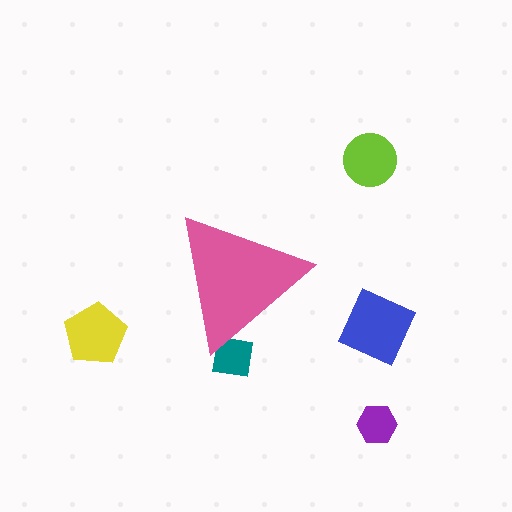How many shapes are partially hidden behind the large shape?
1 shape is partially hidden.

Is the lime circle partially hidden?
No, the lime circle is fully visible.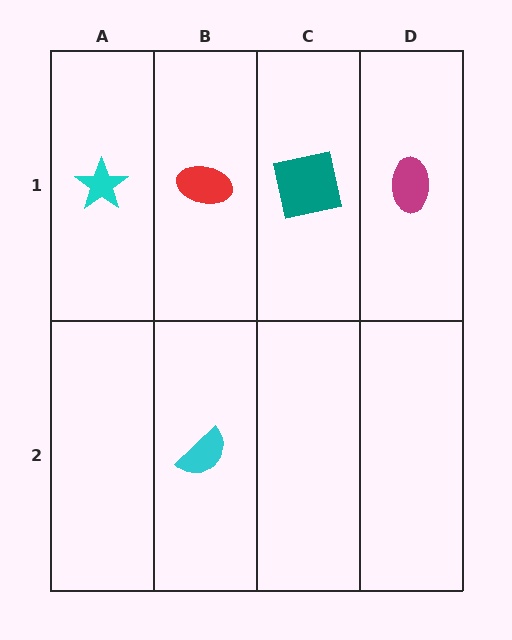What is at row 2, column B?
A cyan semicircle.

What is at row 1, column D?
A magenta ellipse.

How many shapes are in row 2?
1 shape.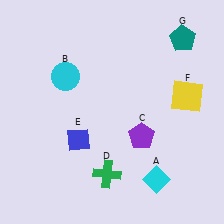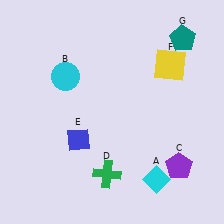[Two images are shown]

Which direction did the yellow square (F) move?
The yellow square (F) moved up.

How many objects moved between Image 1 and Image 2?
2 objects moved between the two images.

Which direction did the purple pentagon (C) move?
The purple pentagon (C) moved right.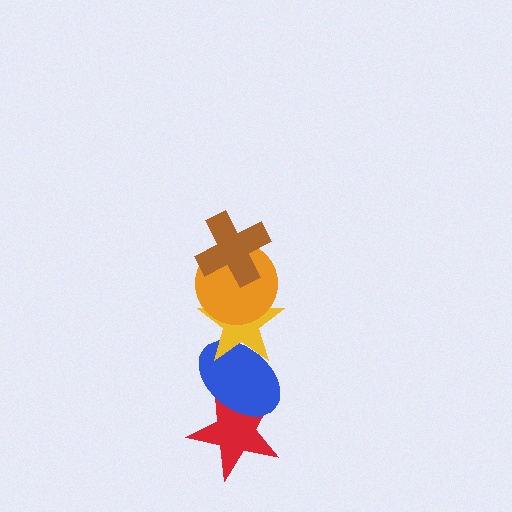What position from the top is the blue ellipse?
The blue ellipse is 4th from the top.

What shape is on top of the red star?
The blue ellipse is on top of the red star.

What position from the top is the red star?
The red star is 5th from the top.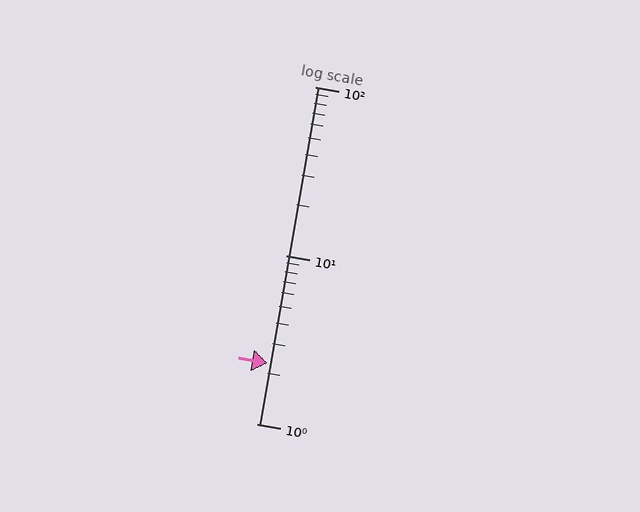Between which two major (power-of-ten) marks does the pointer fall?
The pointer is between 1 and 10.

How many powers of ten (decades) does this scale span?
The scale spans 2 decades, from 1 to 100.